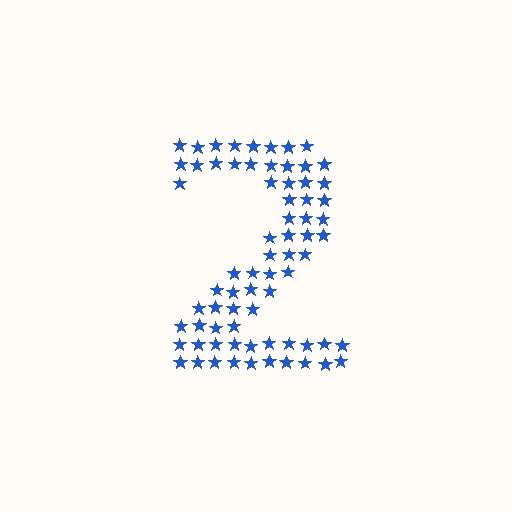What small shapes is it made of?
It is made of small stars.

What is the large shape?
The large shape is the digit 2.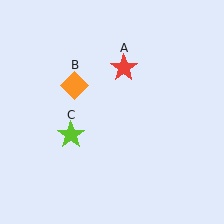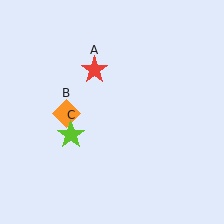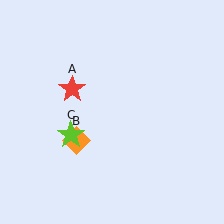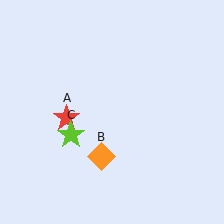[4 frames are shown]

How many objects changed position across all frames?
2 objects changed position: red star (object A), orange diamond (object B).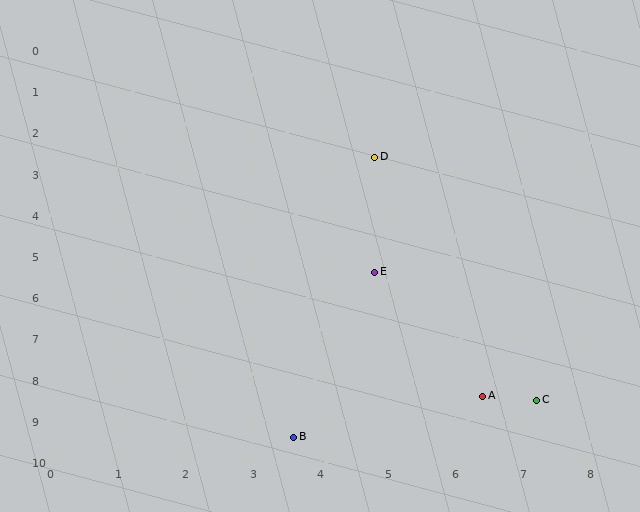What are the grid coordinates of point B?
Point B is at approximately (3.6, 9.4).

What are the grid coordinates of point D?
Point D is at approximately (4.8, 2.6).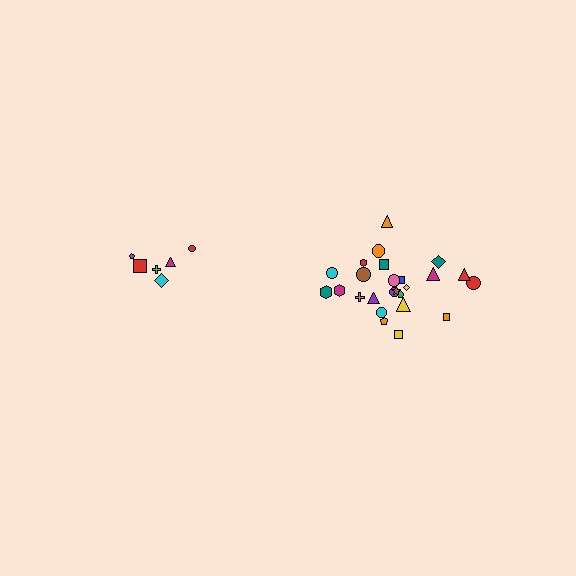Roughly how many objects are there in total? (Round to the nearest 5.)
Roughly 30 objects in total.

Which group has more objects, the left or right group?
The right group.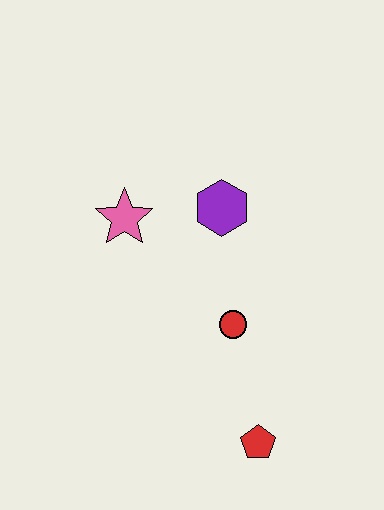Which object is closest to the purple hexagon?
The pink star is closest to the purple hexagon.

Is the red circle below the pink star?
Yes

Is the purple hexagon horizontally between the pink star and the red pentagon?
Yes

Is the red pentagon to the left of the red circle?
No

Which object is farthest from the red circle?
The pink star is farthest from the red circle.